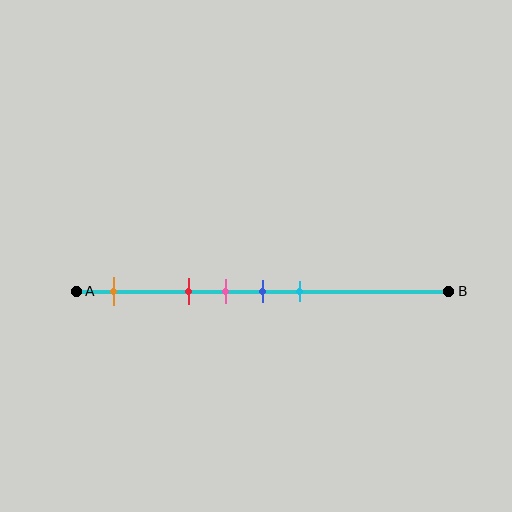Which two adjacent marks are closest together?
The pink and blue marks are the closest adjacent pair.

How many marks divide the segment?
There are 5 marks dividing the segment.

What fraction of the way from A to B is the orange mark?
The orange mark is approximately 10% (0.1) of the way from A to B.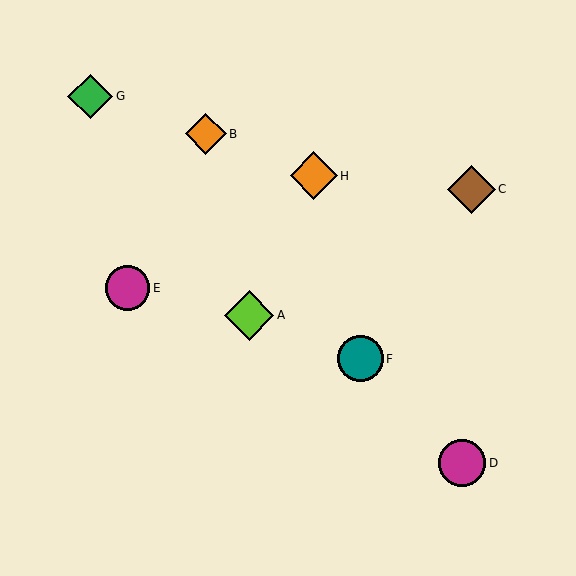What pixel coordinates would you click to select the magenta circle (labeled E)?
Click at (128, 288) to select the magenta circle E.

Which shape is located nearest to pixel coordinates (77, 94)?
The green diamond (labeled G) at (90, 96) is nearest to that location.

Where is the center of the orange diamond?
The center of the orange diamond is at (206, 134).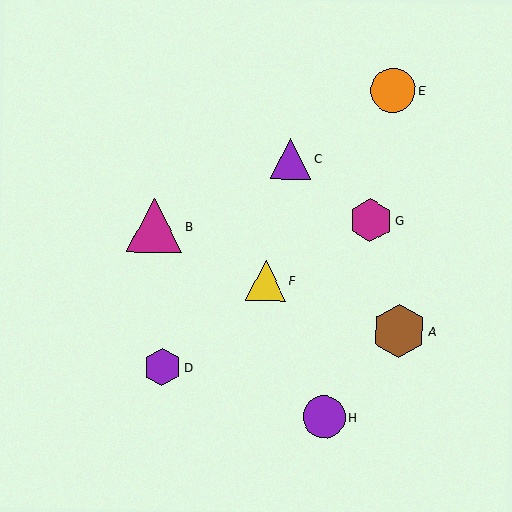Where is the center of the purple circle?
The center of the purple circle is at (324, 417).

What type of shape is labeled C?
Shape C is a purple triangle.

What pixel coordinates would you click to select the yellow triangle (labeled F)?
Click at (266, 281) to select the yellow triangle F.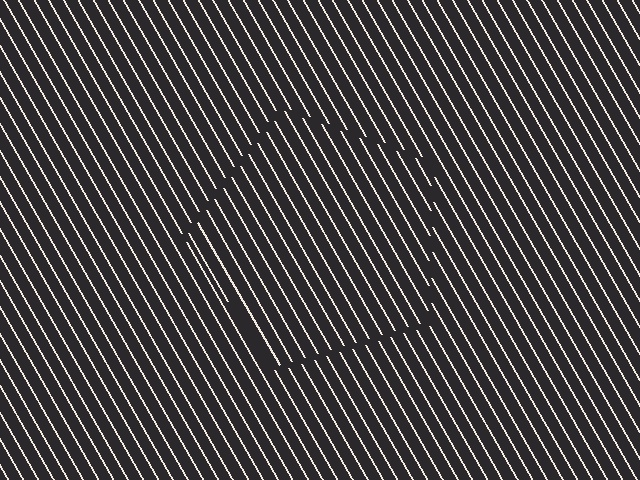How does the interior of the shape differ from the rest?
The interior of the shape contains the same grating, shifted by half a period — the contour is defined by the phase discontinuity where line-ends from the inner and outer gratings abut.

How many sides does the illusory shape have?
5 sides — the line-ends trace a pentagon.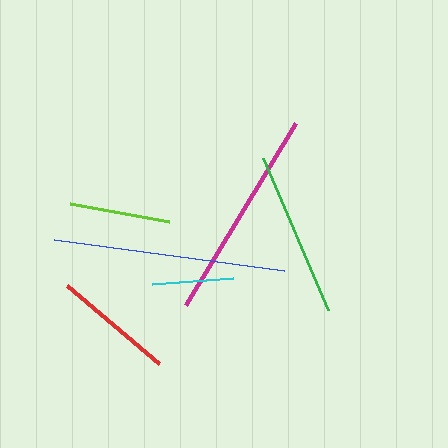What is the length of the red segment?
The red segment is approximately 120 pixels long.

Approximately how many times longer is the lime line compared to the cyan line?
The lime line is approximately 1.2 times the length of the cyan line.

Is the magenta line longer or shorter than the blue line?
The blue line is longer than the magenta line.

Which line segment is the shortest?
The cyan line is the shortest at approximately 82 pixels.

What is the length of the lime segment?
The lime segment is approximately 101 pixels long.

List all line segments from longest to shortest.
From longest to shortest: blue, magenta, green, red, lime, cyan.